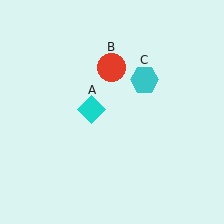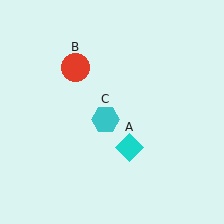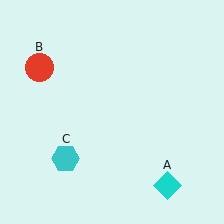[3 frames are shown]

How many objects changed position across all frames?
3 objects changed position: cyan diamond (object A), red circle (object B), cyan hexagon (object C).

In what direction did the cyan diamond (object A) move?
The cyan diamond (object A) moved down and to the right.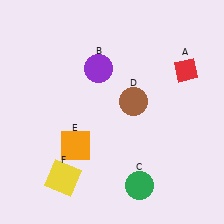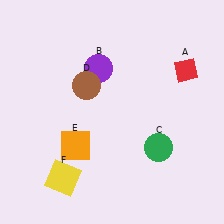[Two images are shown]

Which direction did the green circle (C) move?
The green circle (C) moved up.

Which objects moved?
The objects that moved are: the green circle (C), the brown circle (D).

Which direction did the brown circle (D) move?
The brown circle (D) moved left.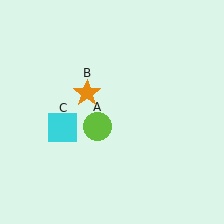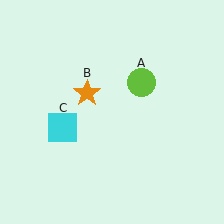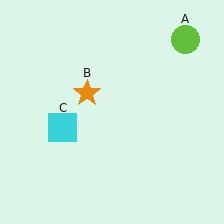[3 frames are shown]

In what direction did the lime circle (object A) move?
The lime circle (object A) moved up and to the right.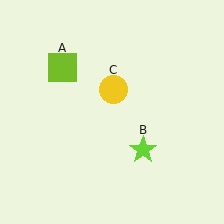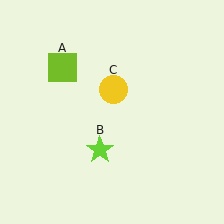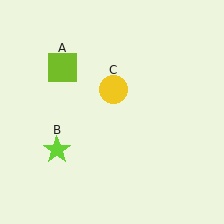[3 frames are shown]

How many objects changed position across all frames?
1 object changed position: lime star (object B).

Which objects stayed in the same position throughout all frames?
Lime square (object A) and yellow circle (object C) remained stationary.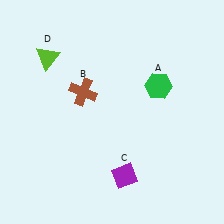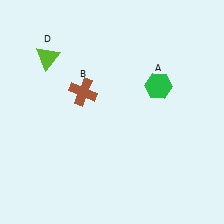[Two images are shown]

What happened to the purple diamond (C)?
The purple diamond (C) was removed in Image 2. It was in the bottom-right area of Image 1.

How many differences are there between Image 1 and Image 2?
There is 1 difference between the two images.